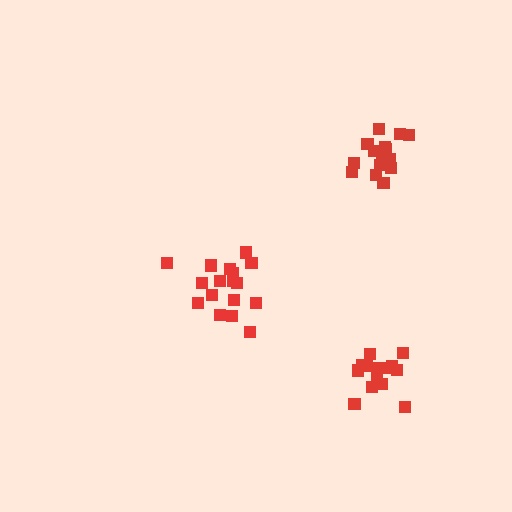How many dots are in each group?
Group 1: 14 dots, Group 2: 17 dots, Group 3: 16 dots (47 total).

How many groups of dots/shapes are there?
There are 3 groups.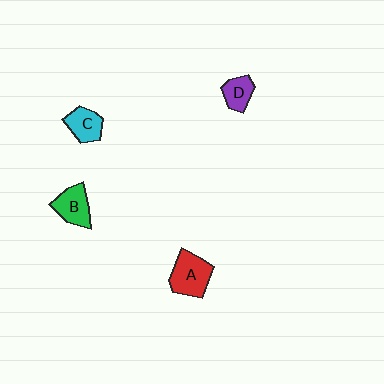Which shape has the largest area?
Shape A (red).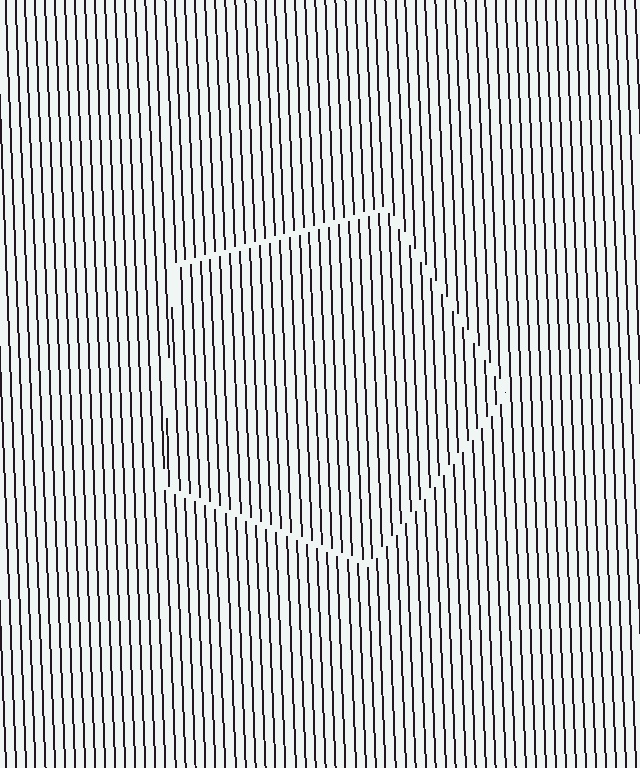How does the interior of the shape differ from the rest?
The interior of the shape contains the same grating, shifted by half a period — the contour is defined by the phase discontinuity where line-ends from the inner and outer gratings abut.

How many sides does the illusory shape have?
5 sides — the line-ends trace a pentagon.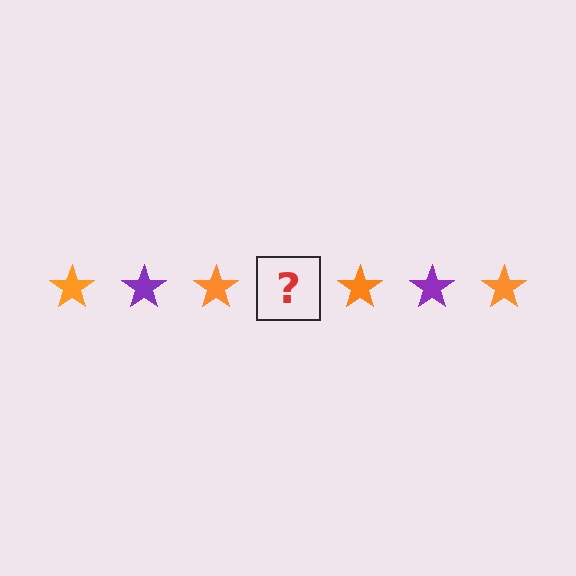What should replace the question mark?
The question mark should be replaced with a purple star.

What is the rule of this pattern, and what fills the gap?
The rule is that the pattern cycles through orange, purple stars. The gap should be filled with a purple star.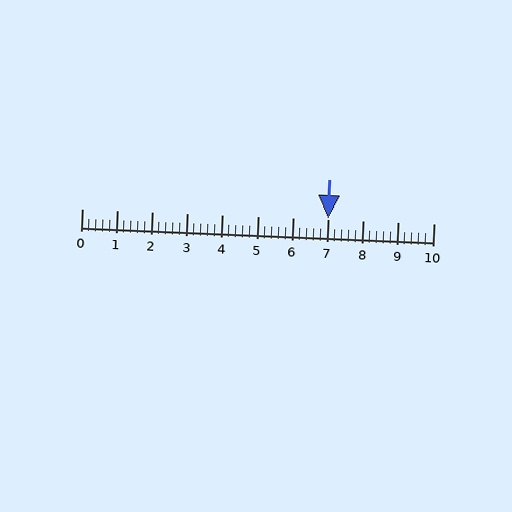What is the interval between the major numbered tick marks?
The major tick marks are spaced 1 units apart.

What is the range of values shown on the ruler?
The ruler shows values from 0 to 10.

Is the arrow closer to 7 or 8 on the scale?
The arrow is closer to 7.